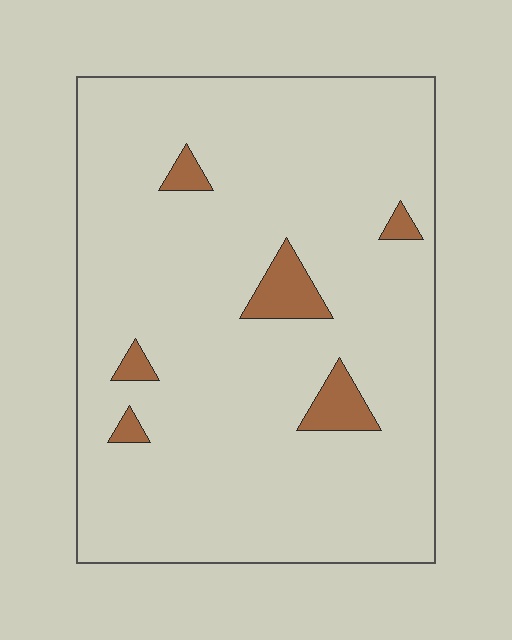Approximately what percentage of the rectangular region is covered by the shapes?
Approximately 5%.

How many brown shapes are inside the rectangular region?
6.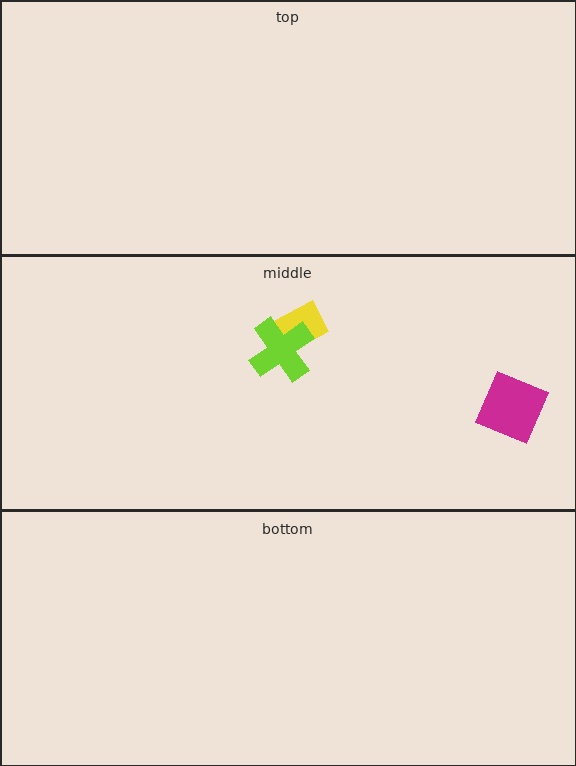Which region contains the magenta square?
The middle region.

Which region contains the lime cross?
The middle region.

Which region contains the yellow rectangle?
The middle region.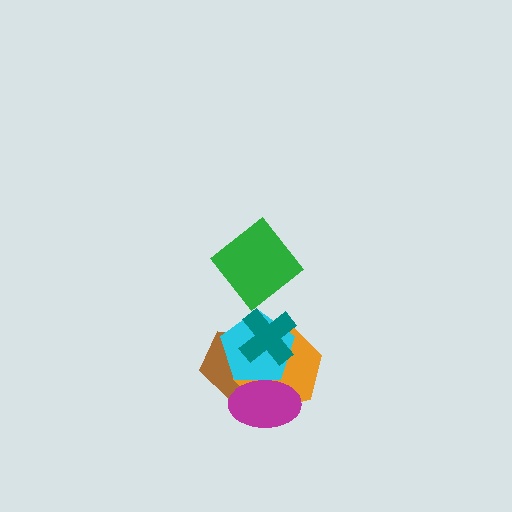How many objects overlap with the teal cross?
3 objects overlap with the teal cross.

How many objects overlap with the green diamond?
0 objects overlap with the green diamond.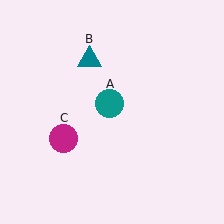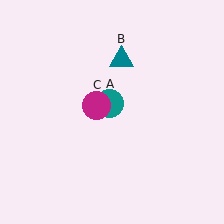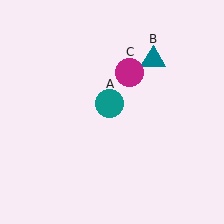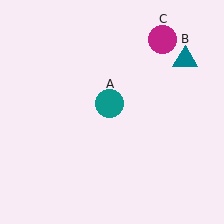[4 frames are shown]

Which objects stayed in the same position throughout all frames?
Teal circle (object A) remained stationary.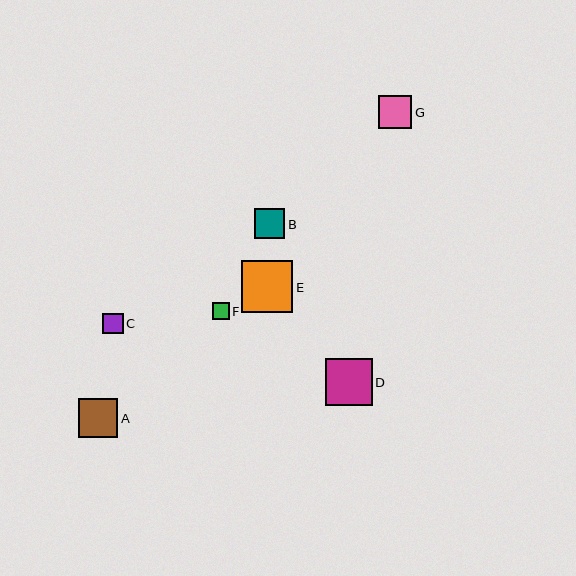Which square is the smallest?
Square F is the smallest with a size of approximately 17 pixels.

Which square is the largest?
Square E is the largest with a size of approximately 51 pixels.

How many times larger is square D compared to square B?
Square D is approximately 1.6 times the size of square B.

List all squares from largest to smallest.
From largest to smallest: E, D, A, G, B, C, F.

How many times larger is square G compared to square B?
Square G is approximately 1.1 times the size of square B.